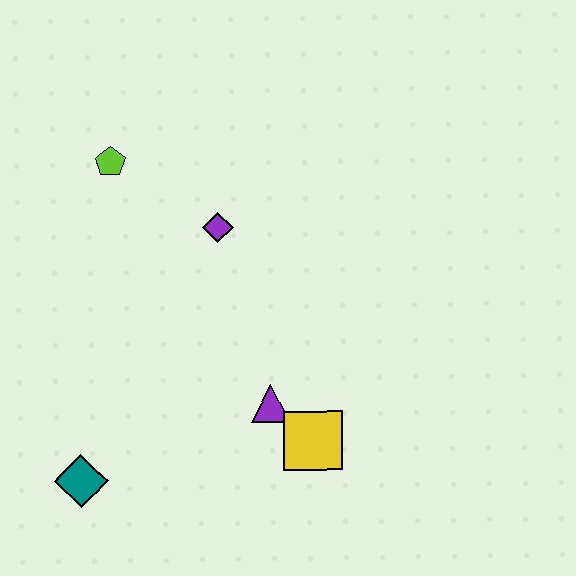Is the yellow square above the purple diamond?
No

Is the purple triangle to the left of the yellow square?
Yes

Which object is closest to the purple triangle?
The yellow square is closest to the purple triangle.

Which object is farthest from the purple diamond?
The teal diamond is farthest from the purple diamond.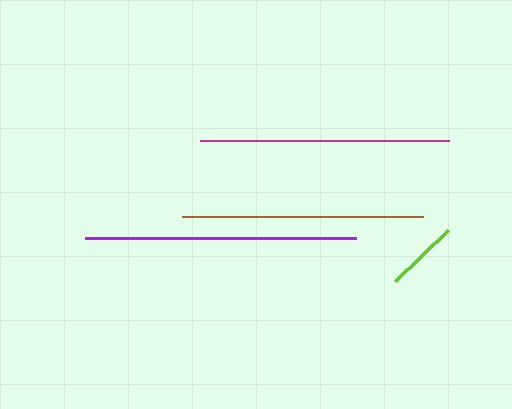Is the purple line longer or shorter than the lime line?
The purple line is longer than the lime line.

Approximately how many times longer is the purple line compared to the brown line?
The purple line is approximately 1.1 times the length of the brown line.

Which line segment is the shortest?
The lime line is the shortest at approximately 73 pixels.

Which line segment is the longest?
The purple line is the longest at approximately 271 pixels.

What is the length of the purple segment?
The purple segment is approximately 271 pixels long.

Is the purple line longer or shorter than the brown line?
The purple line is longer than the brown line.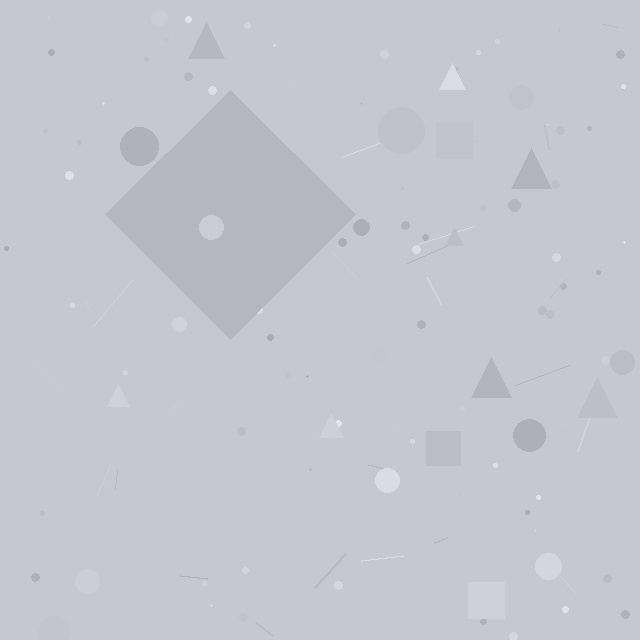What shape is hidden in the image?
A diamond is hidden in the image.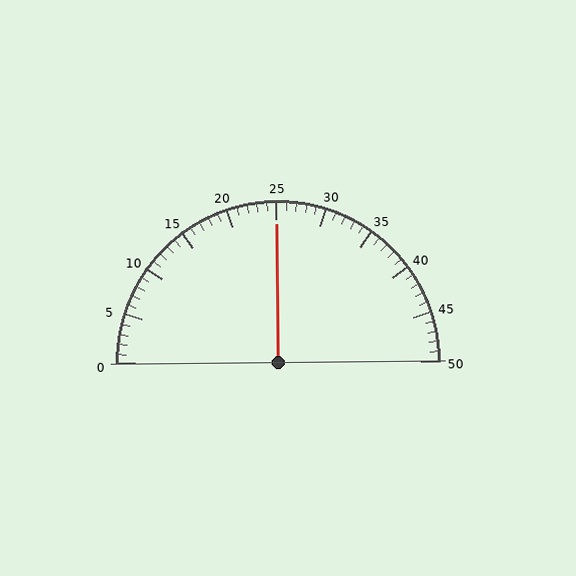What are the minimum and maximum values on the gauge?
The gauge ranges from 0 to 50.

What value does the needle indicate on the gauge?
The needle indicates approximately 25.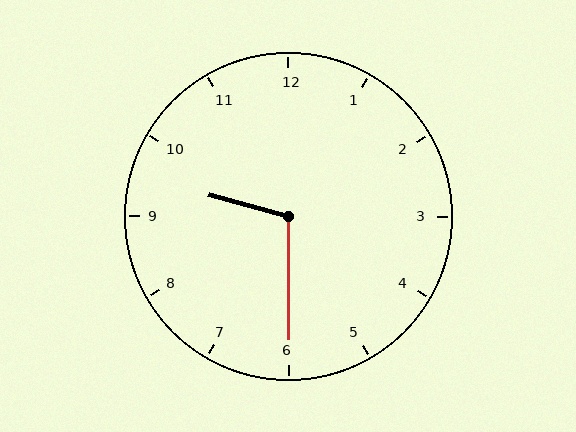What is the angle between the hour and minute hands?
Approximately 105 degrees.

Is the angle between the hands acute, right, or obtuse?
It is obtuse.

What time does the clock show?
9:30.